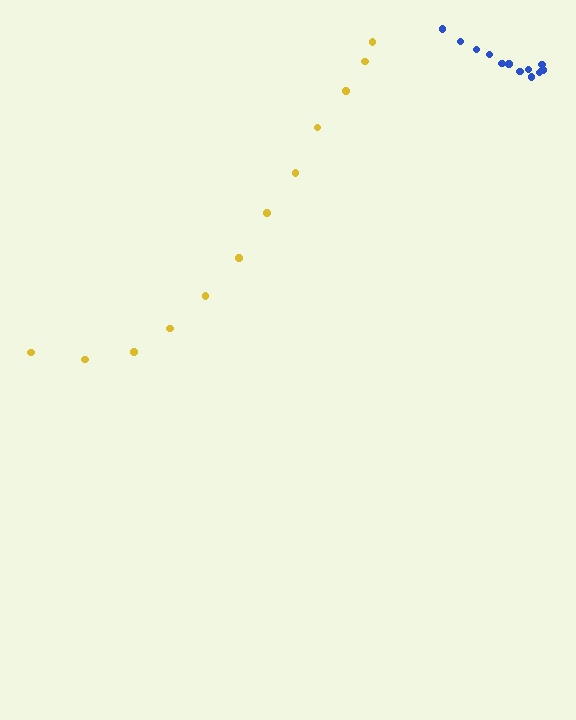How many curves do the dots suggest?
There are 2 distinct paths.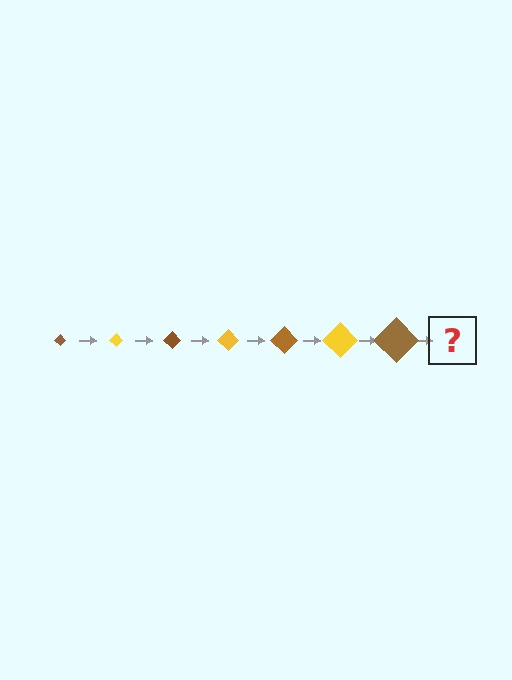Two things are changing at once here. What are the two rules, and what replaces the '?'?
The two rules are that the diamond grows larger each step and the color cycles through brown and yellow. The '?' should be a yellow diamond, larger than the previous one.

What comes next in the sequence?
The next element should be a yellow diamond, larger than the previous one.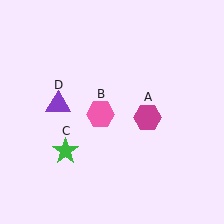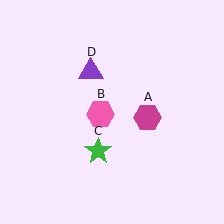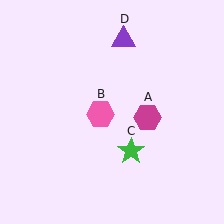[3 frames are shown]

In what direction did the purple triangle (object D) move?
The purple triangle (object D) moved up and to the right.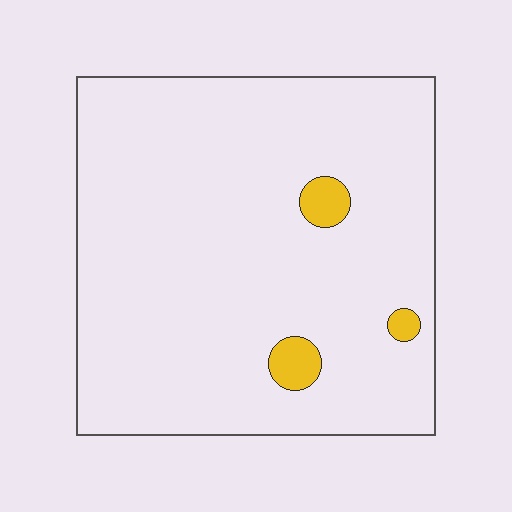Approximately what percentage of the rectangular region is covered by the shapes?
Approximately 5%.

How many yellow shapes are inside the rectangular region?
3.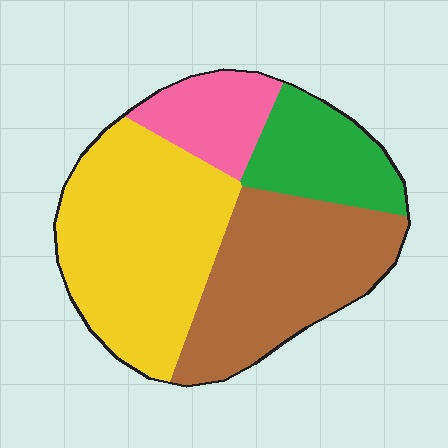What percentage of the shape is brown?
Brown takes up about one third (1/3) of the shape.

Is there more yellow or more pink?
Yellow.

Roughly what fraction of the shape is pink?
Pink takes up about one eighth (1/8) of the shape.